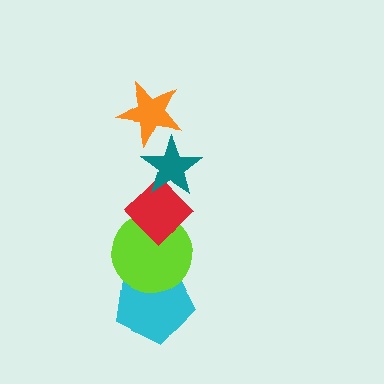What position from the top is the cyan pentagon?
The cyan pentagon is 5th from the top.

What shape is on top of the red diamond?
The teal star is on top of the red diamond.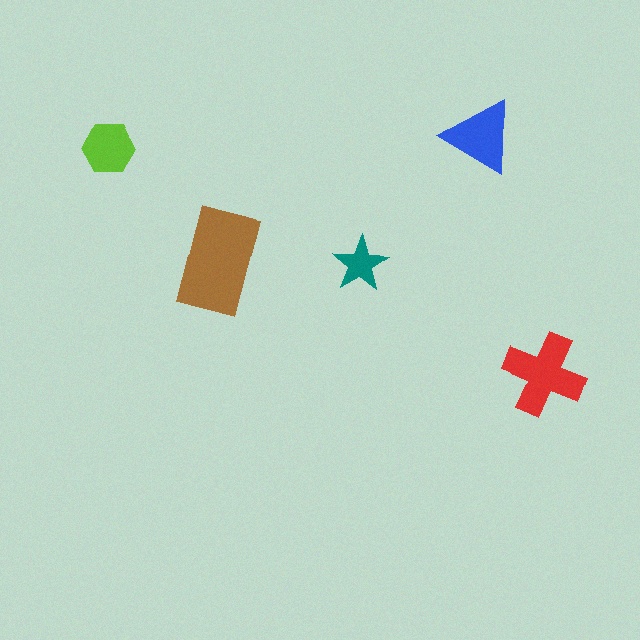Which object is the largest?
The brown rectangle.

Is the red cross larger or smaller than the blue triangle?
Larger.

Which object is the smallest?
The teal star.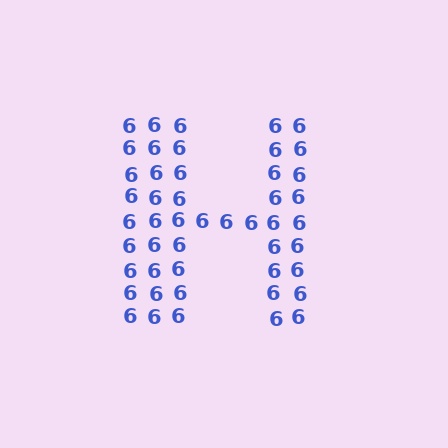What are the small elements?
The small elements are digit 6's.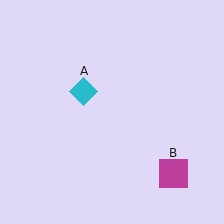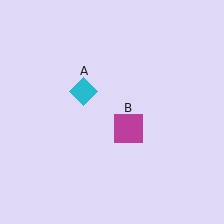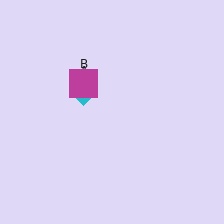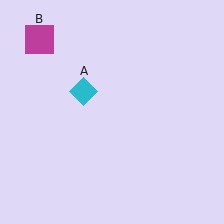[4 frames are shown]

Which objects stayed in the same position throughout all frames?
Cyan diamond (object A) remained stationary.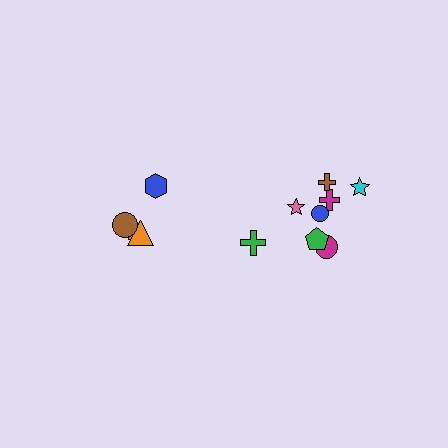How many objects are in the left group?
There are 4 objects.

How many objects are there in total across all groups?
There are 12 objects.